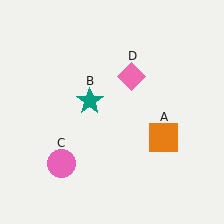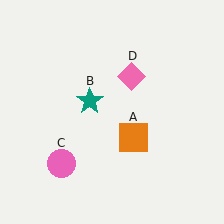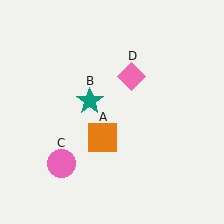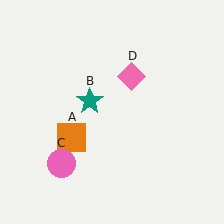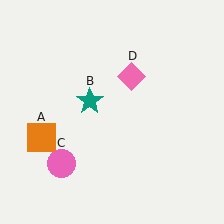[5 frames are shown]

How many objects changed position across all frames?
1 object changed position: orange square (object A).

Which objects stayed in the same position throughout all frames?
Teal star (object B) and pink circle (object C) and pink diamond (object D) remained stationary.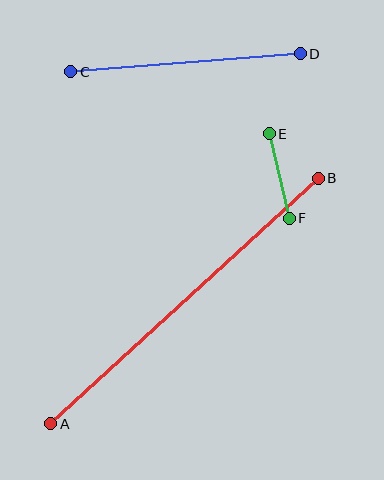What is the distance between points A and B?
The distance is approximately 363 pixels.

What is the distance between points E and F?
The distance is approximately 87 pixels.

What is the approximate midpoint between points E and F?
The midpoint is at approximately (279, 176) pixels.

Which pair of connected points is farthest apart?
Points A and B are farthest apart.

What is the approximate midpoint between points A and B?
The midpoint is at approximately (184, 301) pixels.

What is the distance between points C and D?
The distance is approximately 230 pixels.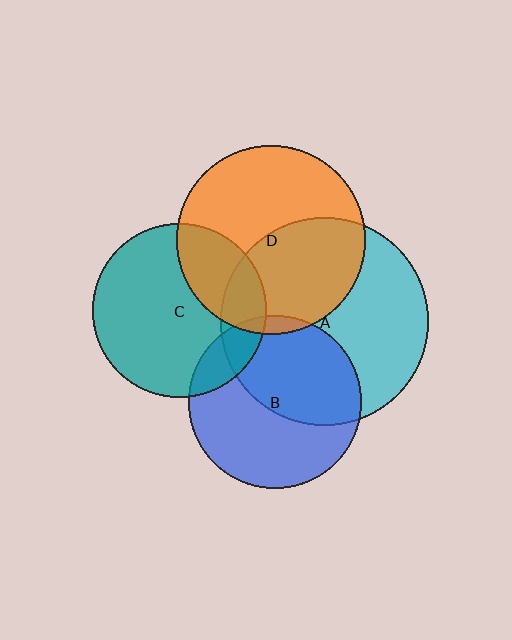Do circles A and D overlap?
Yes.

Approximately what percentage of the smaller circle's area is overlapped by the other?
Approximately 45%.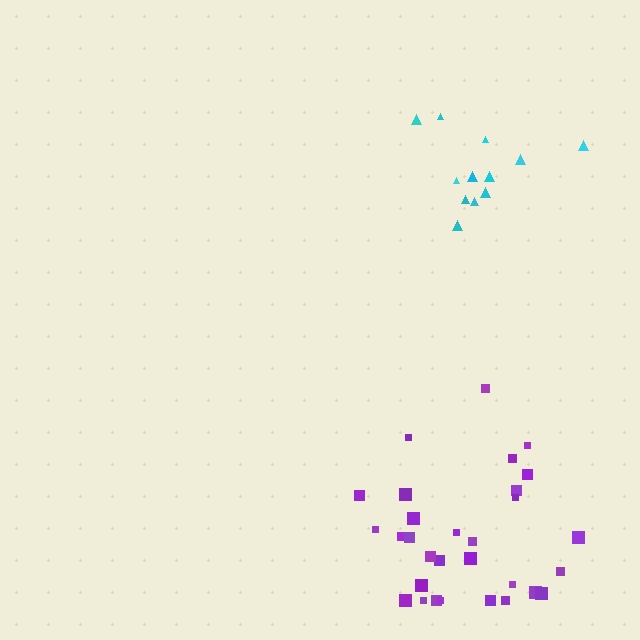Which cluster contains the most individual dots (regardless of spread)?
Purple (30).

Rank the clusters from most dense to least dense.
purple, cyan.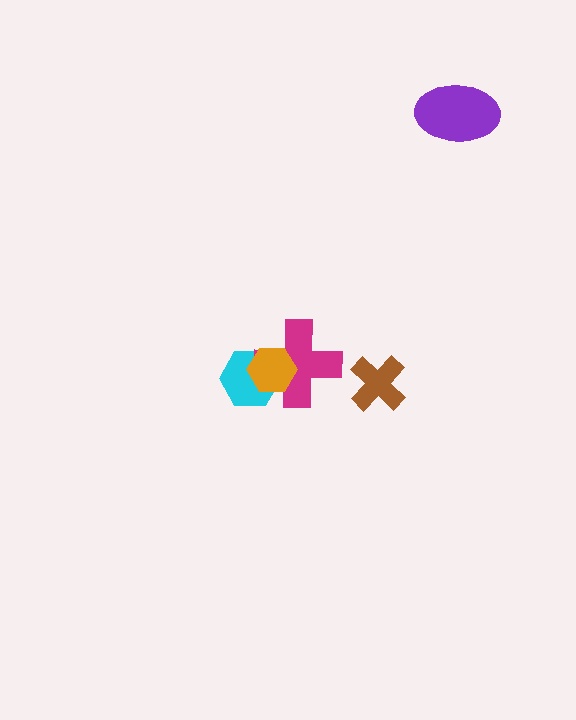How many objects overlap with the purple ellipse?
0 objects overlap with the purple ellipse.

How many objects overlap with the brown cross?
0 objects overlap with the brown cross.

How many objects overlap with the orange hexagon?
2 objects overlap with the orange hexagon.